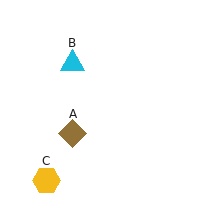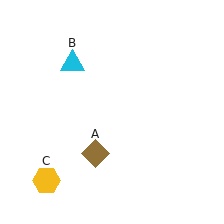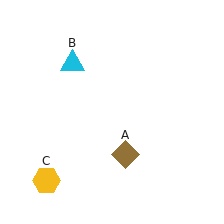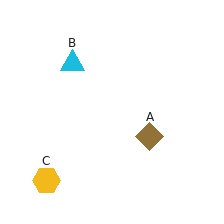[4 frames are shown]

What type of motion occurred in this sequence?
The brown diamond (object A) rotated counterclockwise around the center of the scene.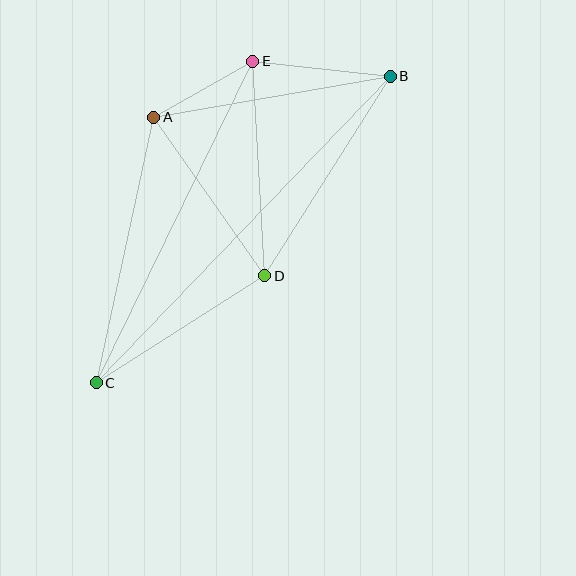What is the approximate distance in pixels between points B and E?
The distance between B and E is approximately 138 pixels.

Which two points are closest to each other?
Points A and E are closest to each other.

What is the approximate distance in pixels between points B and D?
The distance between B and D is approximately 236 pixels.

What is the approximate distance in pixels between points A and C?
The distance between A and C is approximately 271 pixels.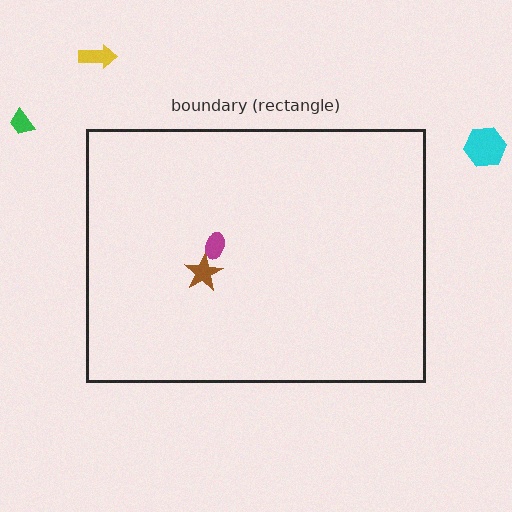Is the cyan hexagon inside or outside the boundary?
Outside.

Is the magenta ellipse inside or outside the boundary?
Inside.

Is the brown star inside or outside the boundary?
Inside.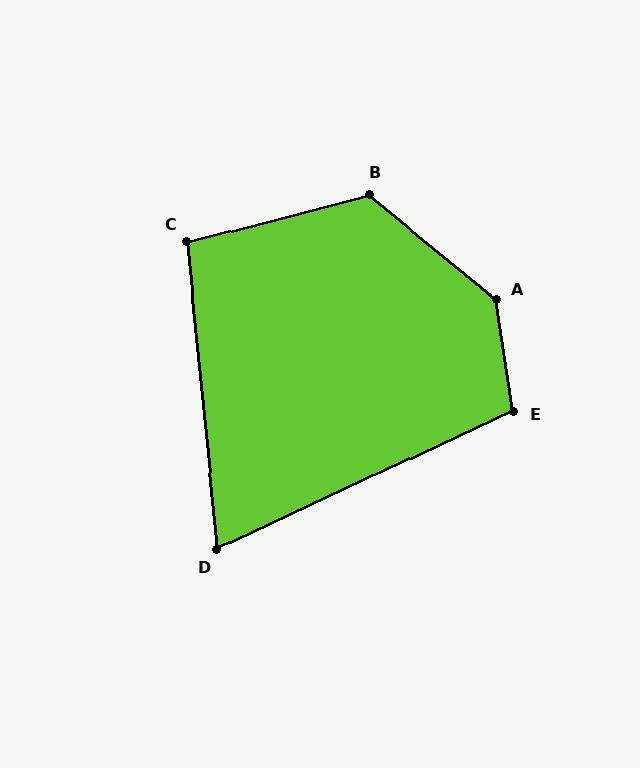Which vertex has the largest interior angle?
A, at approximately 138 degrees.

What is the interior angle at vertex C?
Approximately 99 degrees (obtuse).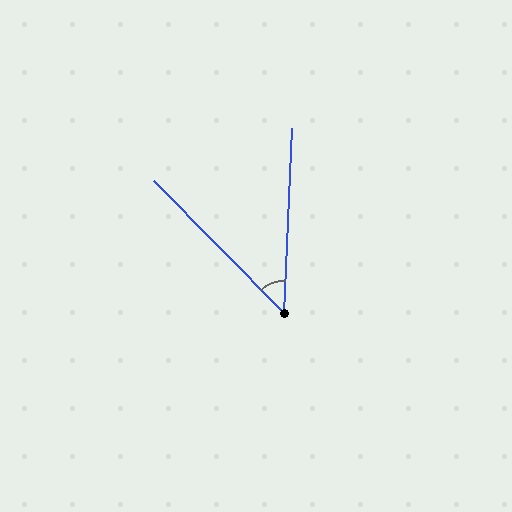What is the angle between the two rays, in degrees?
Approximately 47 degrees.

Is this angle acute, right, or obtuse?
It is acute.